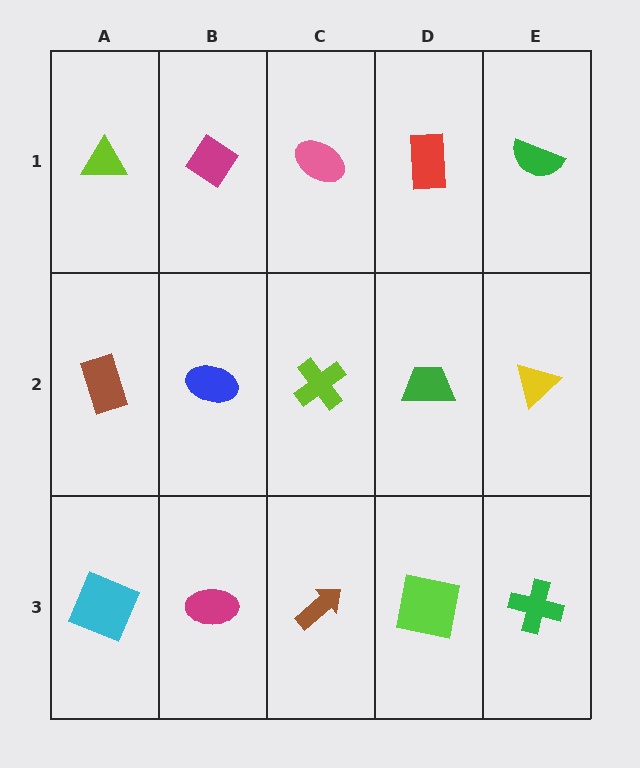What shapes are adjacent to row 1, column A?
A brown rectangle (row 2, column A), a magenta diamond (row 1, column B).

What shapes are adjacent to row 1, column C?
A lime cross (row 2, column C), a magenta diamond (row 1, column B), a red rectangle (row 1, column D).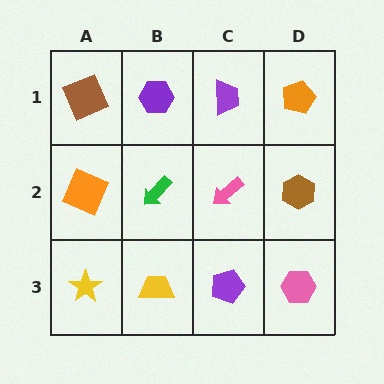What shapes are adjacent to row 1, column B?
A green arrow (row 2, column B), a brown square (row 1, column A), a purple trapezoid (row 1, column C).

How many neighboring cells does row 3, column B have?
3.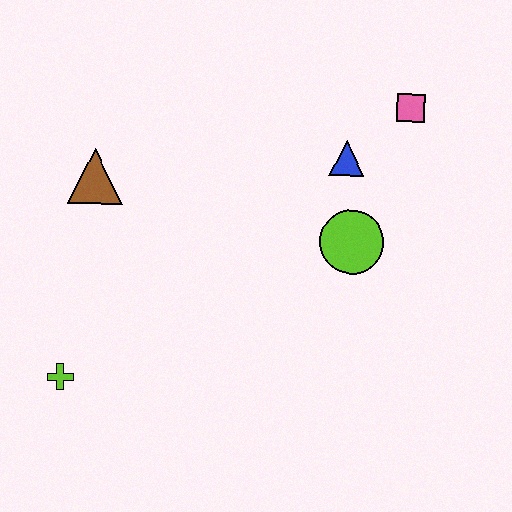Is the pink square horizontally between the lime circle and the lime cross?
No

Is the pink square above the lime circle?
Yes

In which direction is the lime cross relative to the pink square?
The lime cross is to the left of the pink square.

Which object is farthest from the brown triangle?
The pink square is farthest from the brown triangle.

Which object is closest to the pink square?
The blue triangle is closest to the pink square.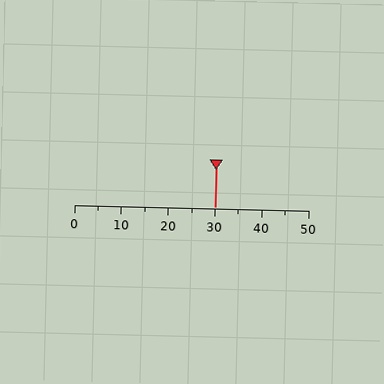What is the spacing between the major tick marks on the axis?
The major ticks are spaced 10 apart.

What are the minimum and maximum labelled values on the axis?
The axis runs from 0 to 50.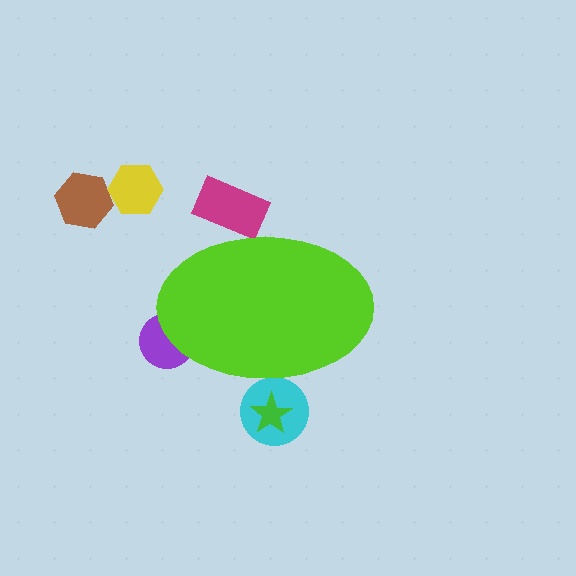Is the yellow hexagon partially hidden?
No, the yellow hexagon is fully visible.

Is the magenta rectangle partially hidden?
Yes, the magenta rectangle is partially hidden behind the lime ellipse.